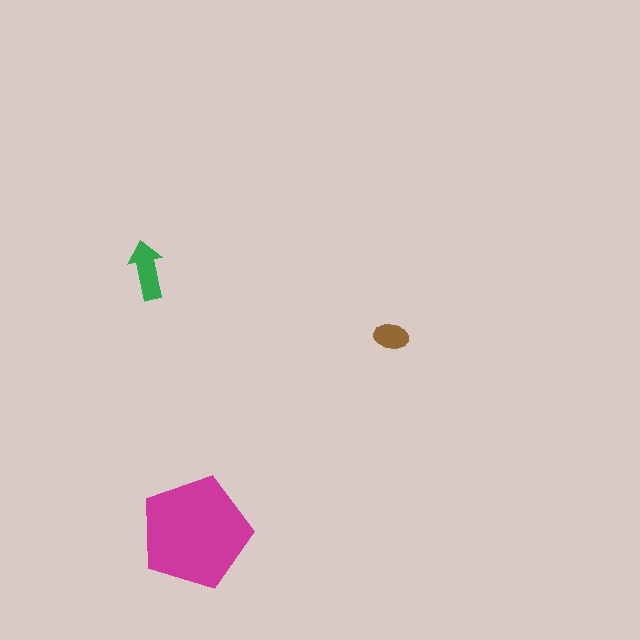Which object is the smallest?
The brown ellipse.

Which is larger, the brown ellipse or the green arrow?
The green arrow.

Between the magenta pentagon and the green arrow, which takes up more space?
The magenta pentagon.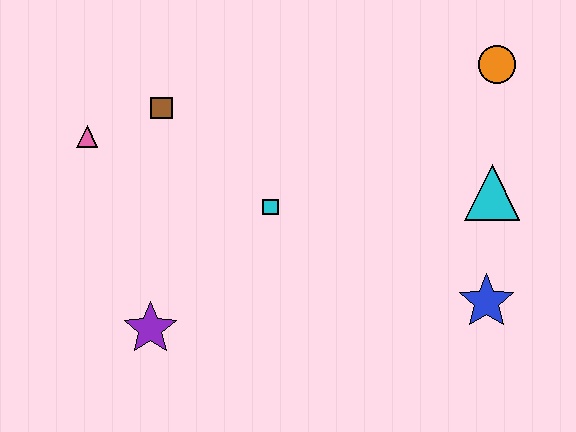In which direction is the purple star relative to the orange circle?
The purple star is to the left of the orange circle.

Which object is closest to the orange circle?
The cyan triangle is closest to the orange circle.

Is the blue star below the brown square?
Yes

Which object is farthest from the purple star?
The orange circle is farthest from the purple star.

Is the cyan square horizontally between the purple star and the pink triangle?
No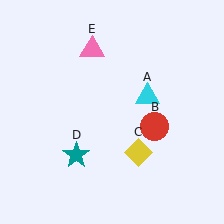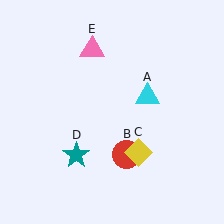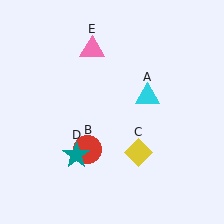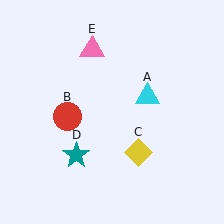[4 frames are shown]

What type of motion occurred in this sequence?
The red circle (object B) rotated clockwise around the center of the scene.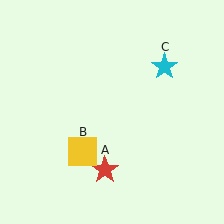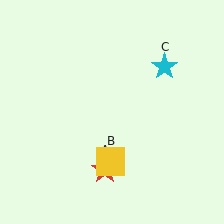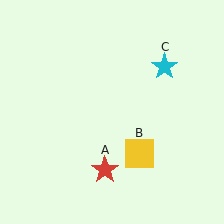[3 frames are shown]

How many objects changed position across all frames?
1 object changed position: yellow square (object B).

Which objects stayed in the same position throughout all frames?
Red star (object A) and cyan star (object C) remained stationary.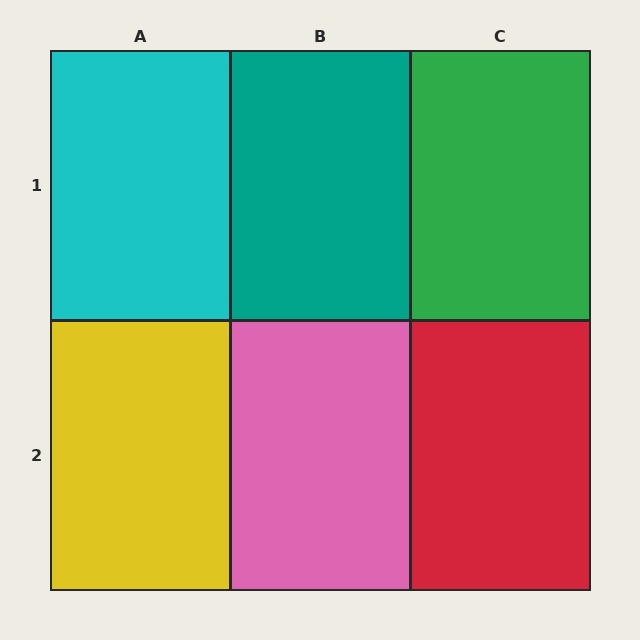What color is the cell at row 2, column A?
Yellow.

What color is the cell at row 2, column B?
Pink.